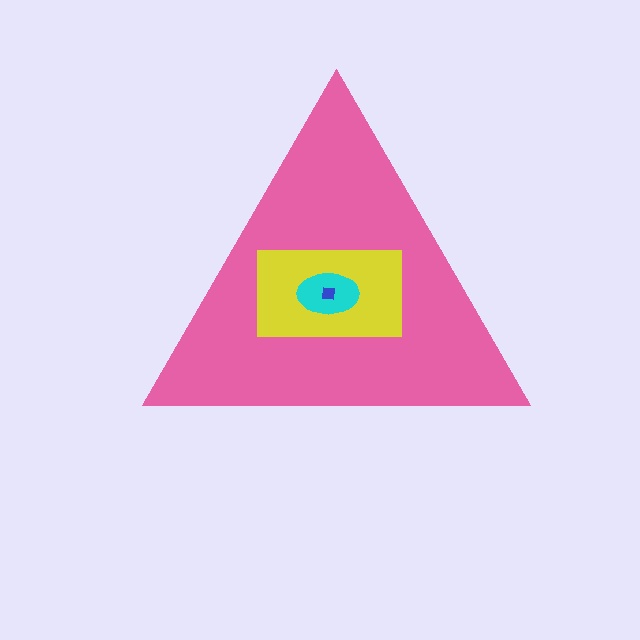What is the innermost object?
The blue square.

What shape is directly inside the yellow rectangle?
The cyan ellipse.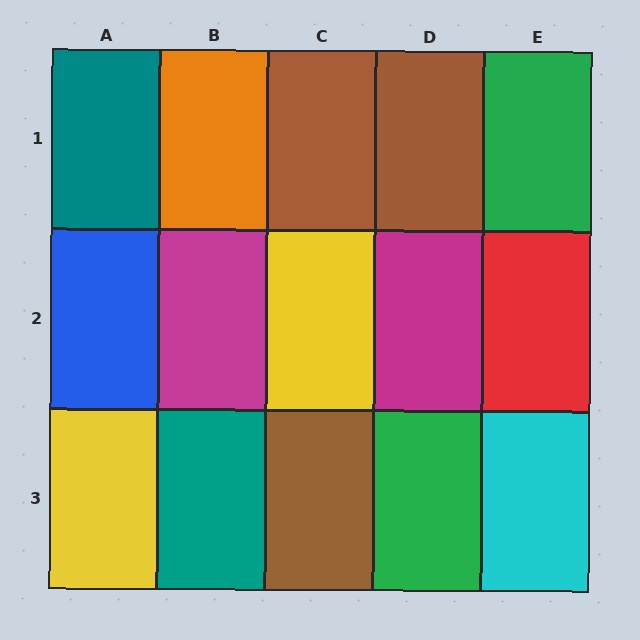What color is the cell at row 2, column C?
Yellow.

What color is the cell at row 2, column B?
Magenta.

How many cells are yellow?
2 cells are yellow.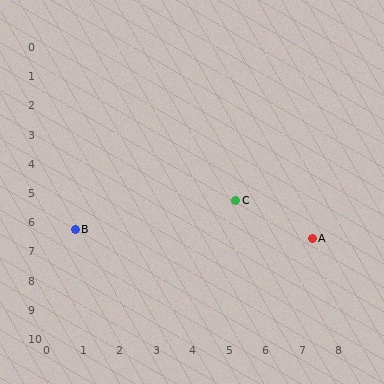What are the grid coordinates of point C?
Point C is at approximately (5.2, 5.3).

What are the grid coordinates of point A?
Point A is at approximately (7.3, 6.6).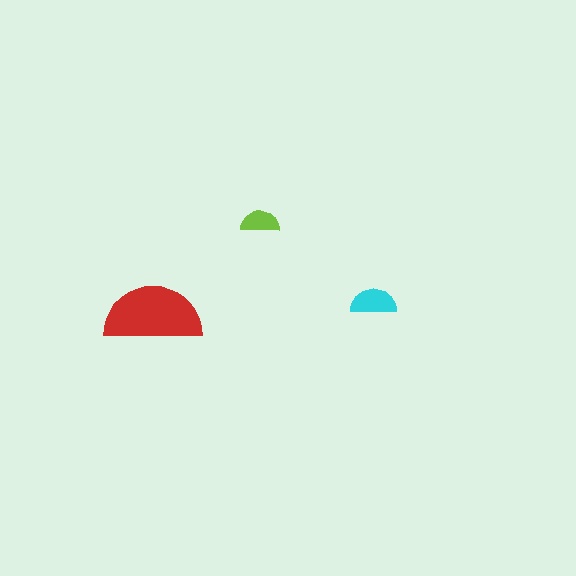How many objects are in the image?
There are 3 objects in the image.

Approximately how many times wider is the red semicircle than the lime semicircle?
About 2.5 times wider.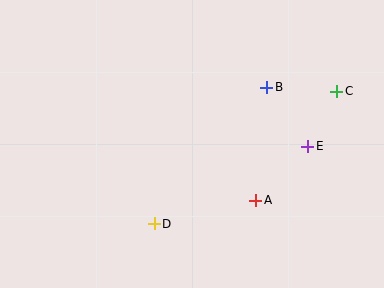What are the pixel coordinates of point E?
Point E is at (308, 146).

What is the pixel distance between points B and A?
The distance between B and A is 113 pixels.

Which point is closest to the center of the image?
Point A at (256, 200) is closest to the center.